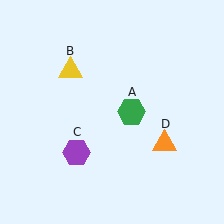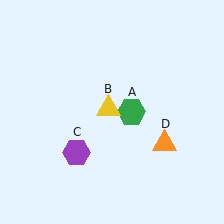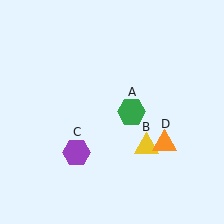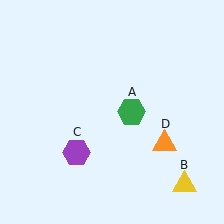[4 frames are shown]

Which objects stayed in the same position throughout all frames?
Green hexagon (object A) and purple hexagon (object C) and orange triangle (object D) remained stationary.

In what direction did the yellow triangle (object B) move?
The yellow triangle (object B) moved down and to the right.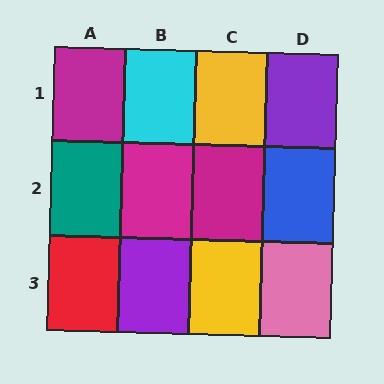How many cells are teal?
1 cell is teal.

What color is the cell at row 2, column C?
Magenta.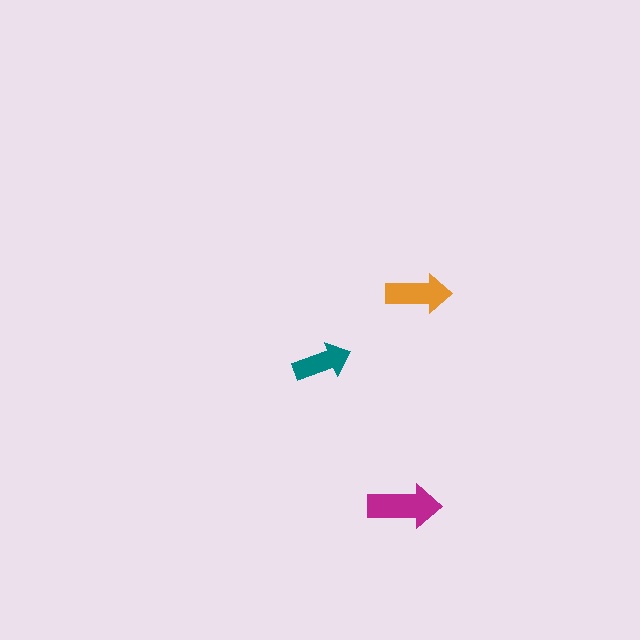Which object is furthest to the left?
The teal arrow is leftmost.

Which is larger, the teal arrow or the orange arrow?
The orange one.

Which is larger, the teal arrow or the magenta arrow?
The magenta one.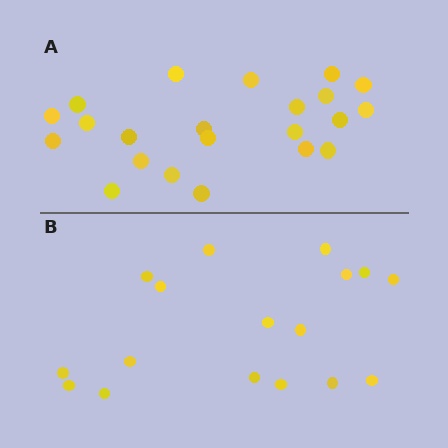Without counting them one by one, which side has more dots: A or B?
Region A (the top region) has more dots.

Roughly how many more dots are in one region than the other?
Region A has about 5 more dots than region B.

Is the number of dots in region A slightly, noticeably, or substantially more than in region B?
Region A has noticeably more, but not dramatically so. The ratio is roughly 1.3 to 1.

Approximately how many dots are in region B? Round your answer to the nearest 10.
About 20 dots. (The exact count is 17, which rounds to 20.)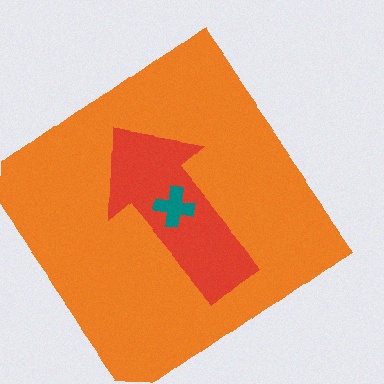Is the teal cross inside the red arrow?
Yes.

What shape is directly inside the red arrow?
The teal cross.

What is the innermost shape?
The teal cross.